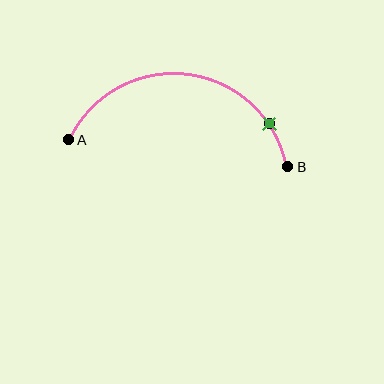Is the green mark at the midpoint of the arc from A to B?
No. The green mark lies on the arc but is closer to endpoint B. The arc midpoint would be at the point on the curve equidistant along the arc from both A and B.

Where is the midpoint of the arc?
The arc midpoint is the point on the curve farthest from the straight line joining A and B. It sits above that line.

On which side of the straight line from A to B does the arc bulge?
The arc bulges above the straight line connecting A and B.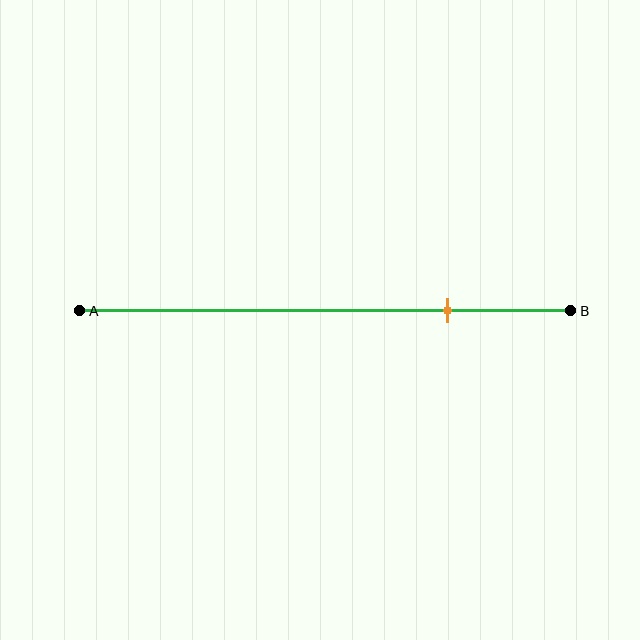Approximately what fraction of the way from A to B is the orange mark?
The orange mark is approximately 75% of the way from A to B.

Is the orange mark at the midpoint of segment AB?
No, the mark is at about 75% from A, not at the 50% midpoint.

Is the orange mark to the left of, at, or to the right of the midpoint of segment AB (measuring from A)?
The orange mark is to the right of the midpoint of segment AB.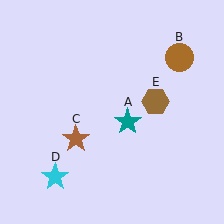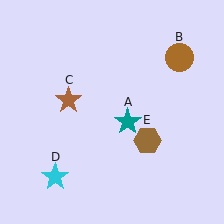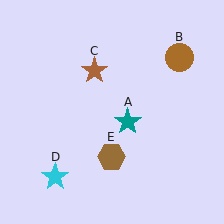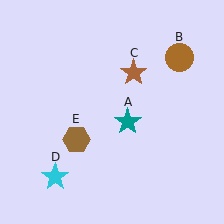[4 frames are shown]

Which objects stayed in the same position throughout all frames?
Teal star (object A) and brown circle (object B) and cyan star (object D) remained stationary.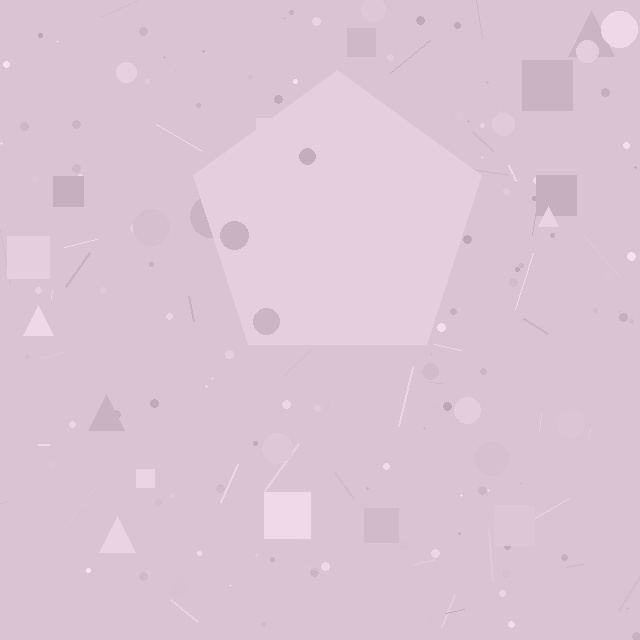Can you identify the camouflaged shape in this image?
The camouflaged shape is a pentagon.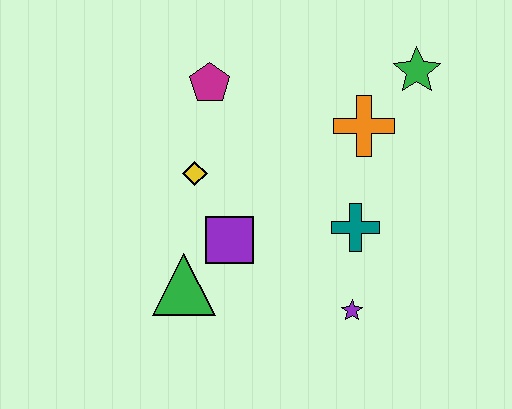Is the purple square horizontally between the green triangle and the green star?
Yes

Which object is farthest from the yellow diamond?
The green star is farthest from the yellow diamond.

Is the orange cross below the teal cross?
No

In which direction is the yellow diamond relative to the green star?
The yellow diamond is to the left of the green star.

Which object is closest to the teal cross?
The purple star is closest to the teal cross.